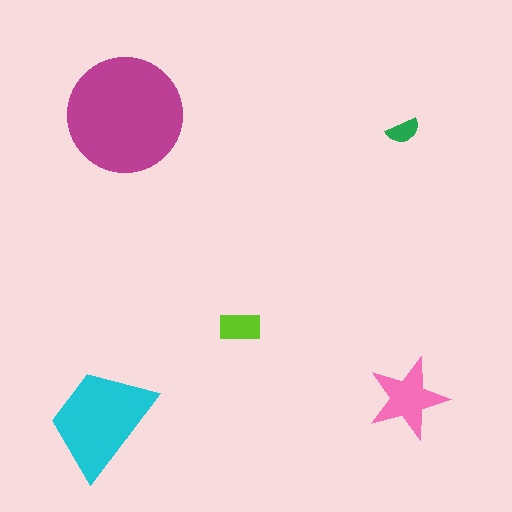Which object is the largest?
The magenta circle.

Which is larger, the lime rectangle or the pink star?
The pink star.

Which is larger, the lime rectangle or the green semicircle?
The lime rectangle.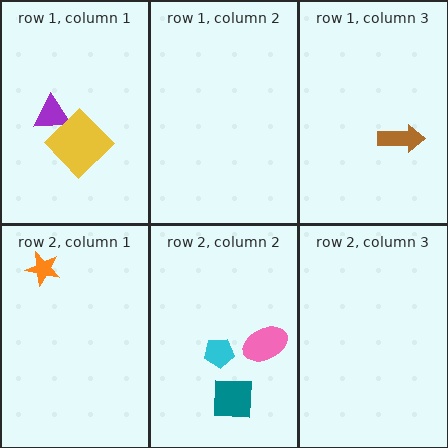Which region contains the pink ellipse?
The row 2, column 2 region.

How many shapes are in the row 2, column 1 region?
1.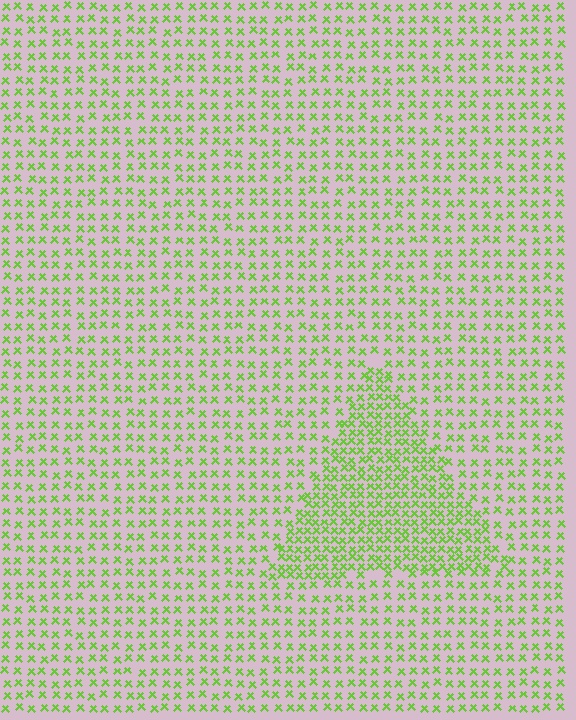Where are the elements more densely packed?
The elements are more densely packed inside the triangle boundary.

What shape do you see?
I see a triangle.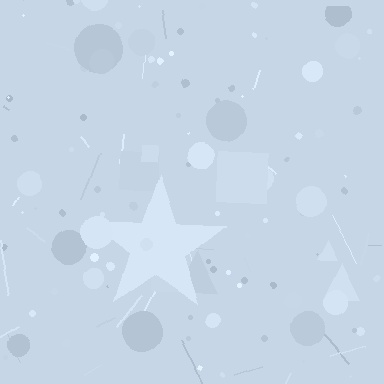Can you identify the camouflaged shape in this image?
The camouflaged shape is a star.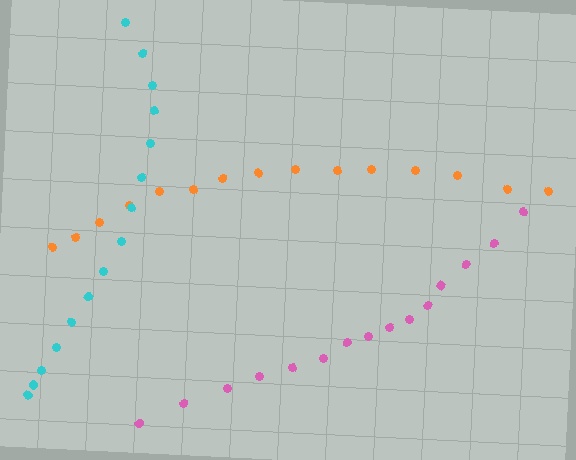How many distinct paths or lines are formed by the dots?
There are 3 distinct paths.